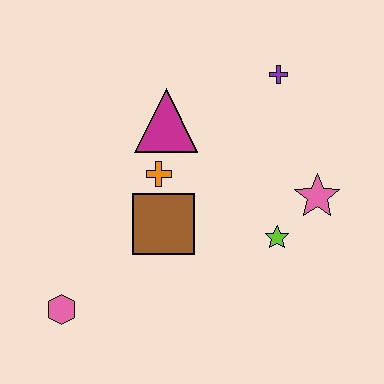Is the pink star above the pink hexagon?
Yes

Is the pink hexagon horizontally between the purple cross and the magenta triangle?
No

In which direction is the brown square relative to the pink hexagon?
The brown square is to the right of the pink hexagon.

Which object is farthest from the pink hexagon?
The purple cross is farthest from the pink hexagon.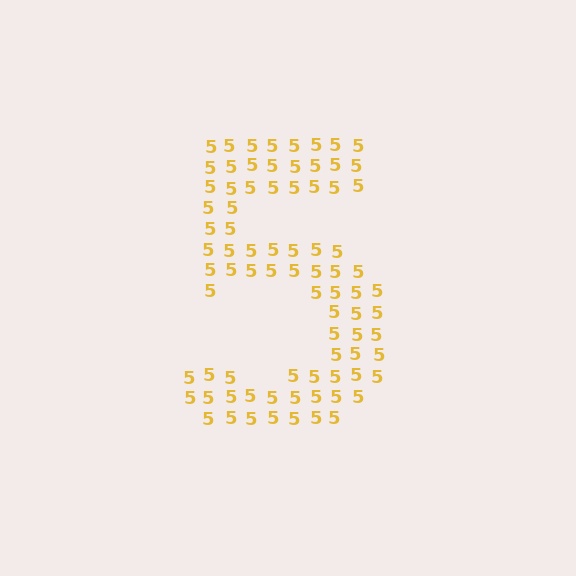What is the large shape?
The large shape is the digit 5.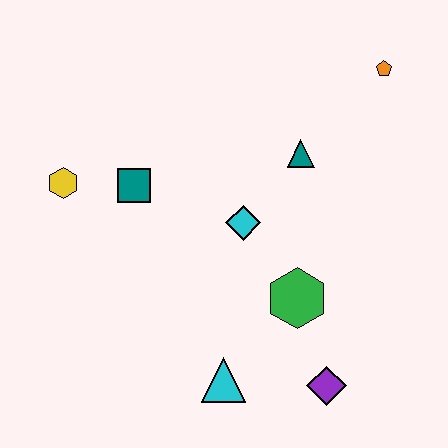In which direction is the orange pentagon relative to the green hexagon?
The orange pentagon is above the green hexagon.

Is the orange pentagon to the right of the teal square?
Yes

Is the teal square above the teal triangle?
No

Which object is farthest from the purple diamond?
The yellow hexagon is farthest from the purple diamond.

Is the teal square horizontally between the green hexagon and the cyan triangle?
No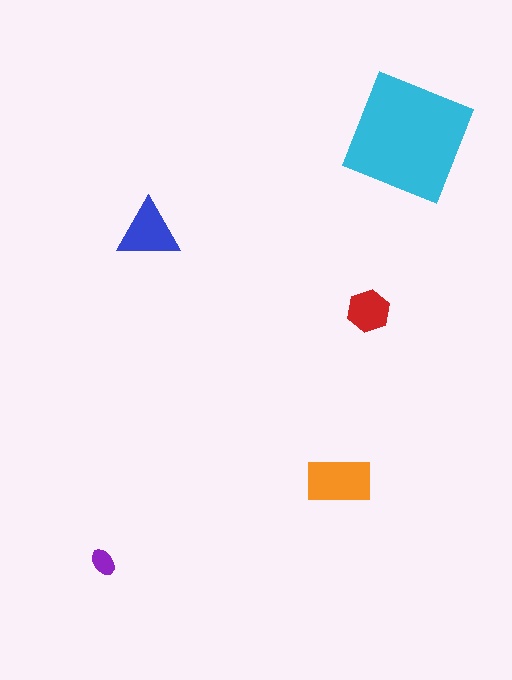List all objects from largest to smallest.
The cyan square, the orange rectangle, the blue triangle, the red hexagon, the purple ellipse.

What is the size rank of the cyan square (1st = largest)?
1st.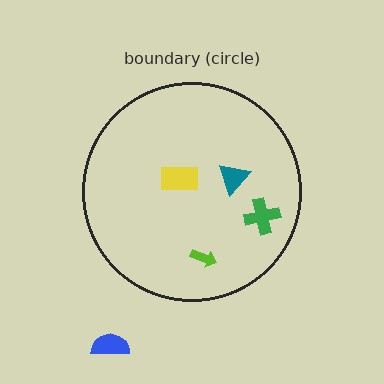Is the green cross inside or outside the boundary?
Inside.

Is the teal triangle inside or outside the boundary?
Inside.